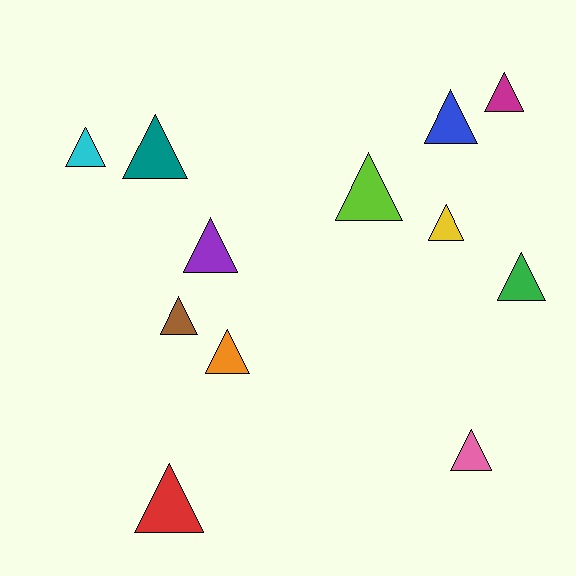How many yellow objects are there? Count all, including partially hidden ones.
There is 1 yellow object.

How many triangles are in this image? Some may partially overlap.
There are 12 triangles.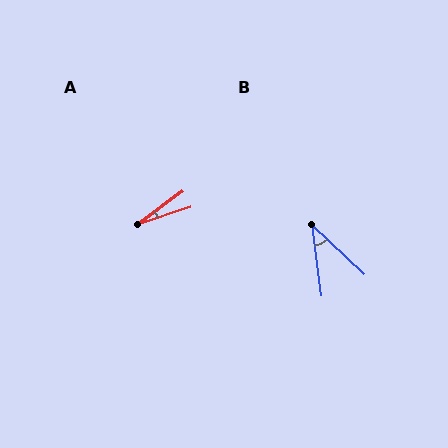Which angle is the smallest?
A, at approximately 18 degrees.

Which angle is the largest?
B, at approximately 39 degrees.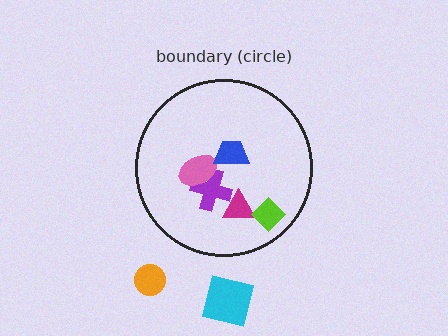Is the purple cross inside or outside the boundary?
Inside.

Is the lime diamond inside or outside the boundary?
Inside.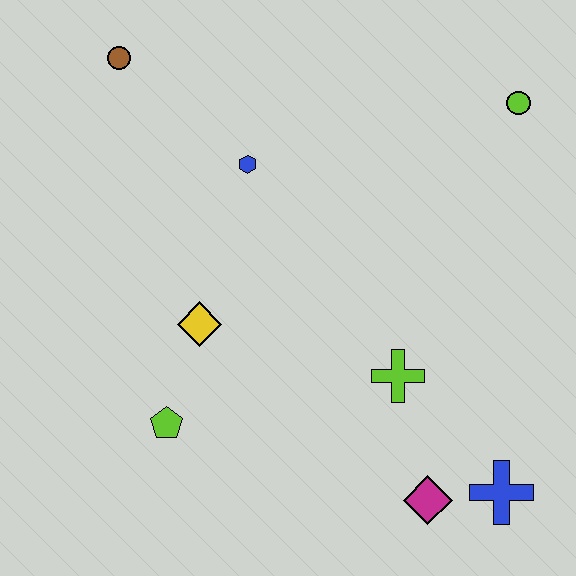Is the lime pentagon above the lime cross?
No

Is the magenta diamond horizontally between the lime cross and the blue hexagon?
No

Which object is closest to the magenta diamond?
The blue cross is closest to the magenta diamond.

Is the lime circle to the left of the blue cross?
No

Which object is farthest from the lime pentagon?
The lime circle is farthest from the lime pentagon.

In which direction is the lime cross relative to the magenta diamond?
The lime cross is above the magenta diamond.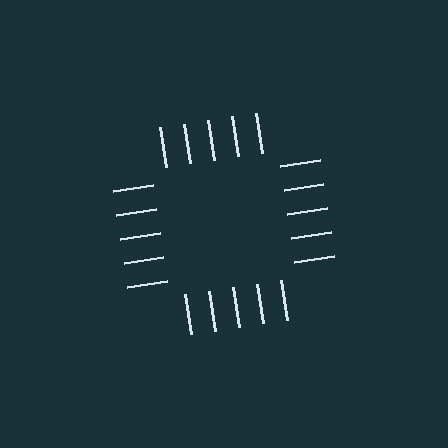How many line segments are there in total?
20 — 5 along each of the 4 edges.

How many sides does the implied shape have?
4 sides — the line-ends trace a square.